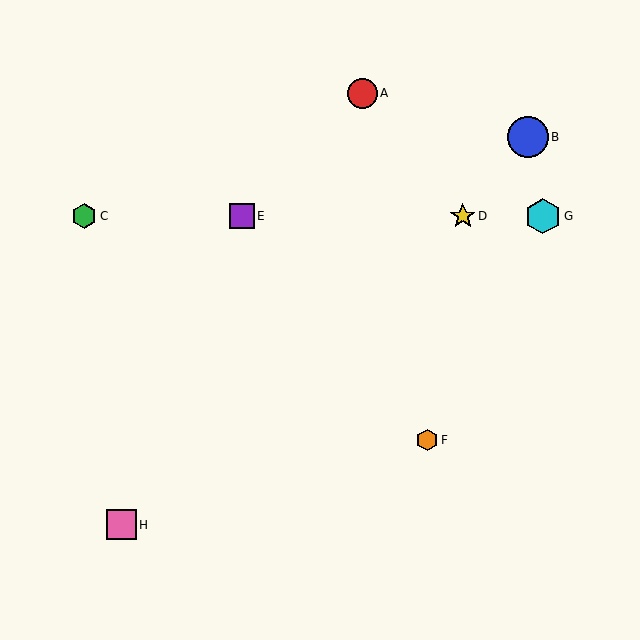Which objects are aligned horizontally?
Objects C, D, E, G are aligned horizontally.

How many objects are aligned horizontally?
4 objects (C, D, E, G) are aligned horizontally.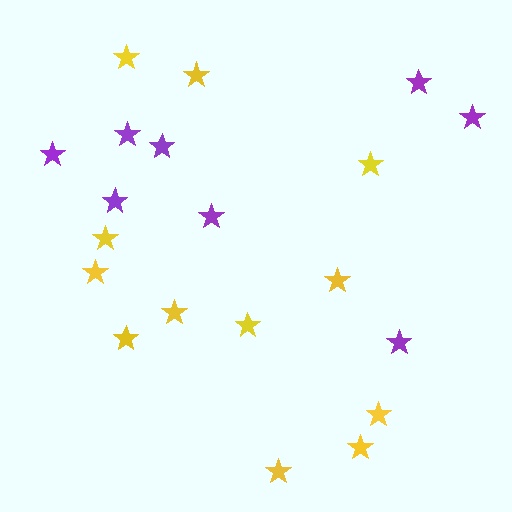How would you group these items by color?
There are 2 groups: one group of yellow stars (12) and one group of purple stars (8).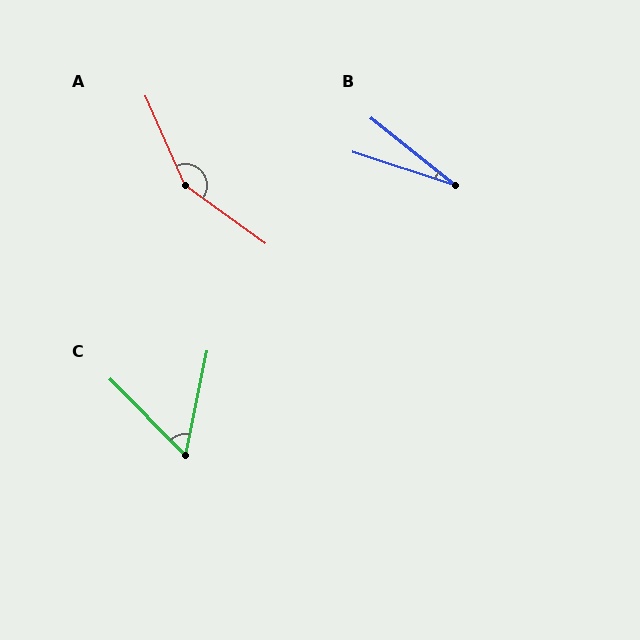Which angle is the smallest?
B, at approximately 21 degrees.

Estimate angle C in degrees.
Approximately 56 degrees.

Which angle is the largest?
A, at approximately 149 degrees.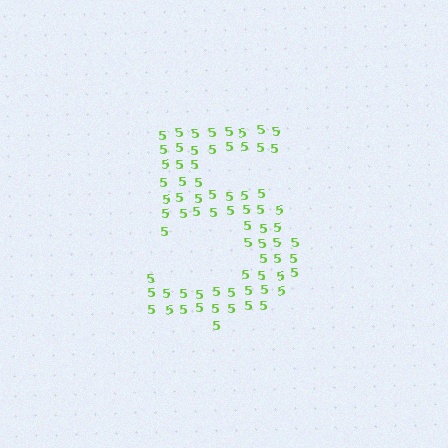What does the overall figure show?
The overall figure shows the digit 5.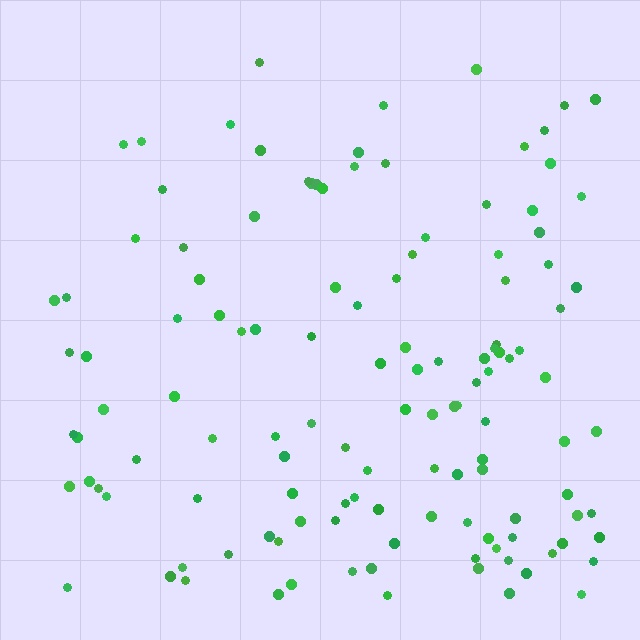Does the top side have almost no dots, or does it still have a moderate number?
Still a moderate number, just noticeably fewer than the bottom.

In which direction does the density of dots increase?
From top to bottom, with the bottom side densest.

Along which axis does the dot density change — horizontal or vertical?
Vertical.